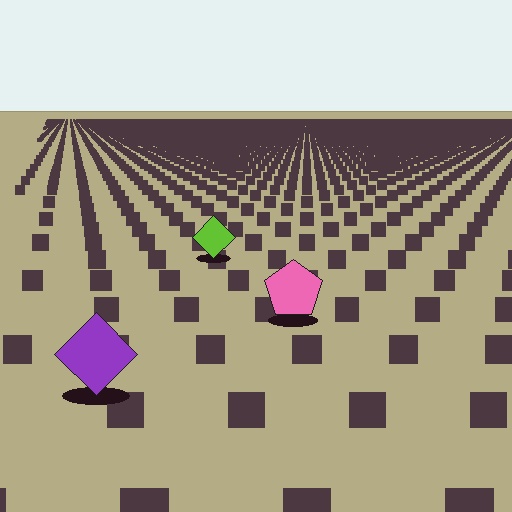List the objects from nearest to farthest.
From nearest to farthest: the purple diamond, the pink pentagon, the lime diamond.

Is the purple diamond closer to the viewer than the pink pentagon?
Yes. The purple diamond is closer — you can tell from the texture gradient: the ground texture is coarser near it.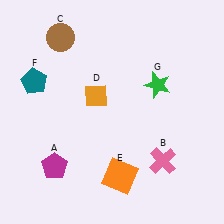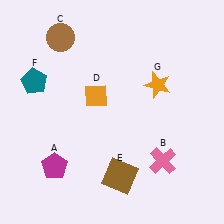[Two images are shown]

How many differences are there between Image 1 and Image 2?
There are 2 differences between the two images.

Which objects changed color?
E changed from orange to brown. G changed from green to orange.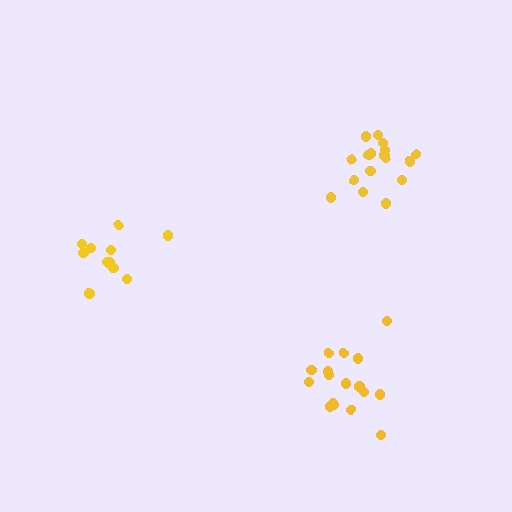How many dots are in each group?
Group 1: 17 dots, Group 2: 17 dots, Group 3: 12 dots (46 total).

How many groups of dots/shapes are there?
There are 3 groups.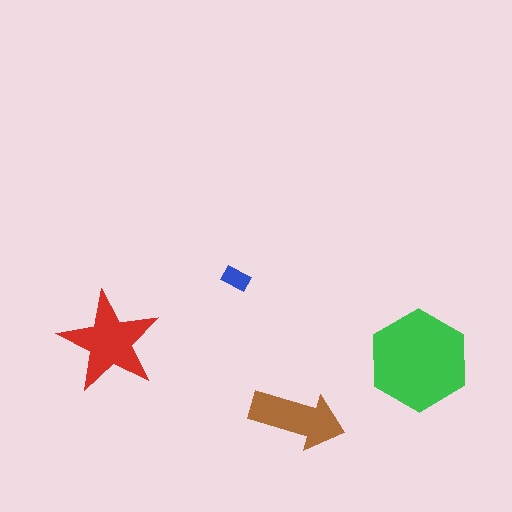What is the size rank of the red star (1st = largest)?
2nd.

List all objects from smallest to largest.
The blue rectangle, the brown arrow, the red star, the green hexagon.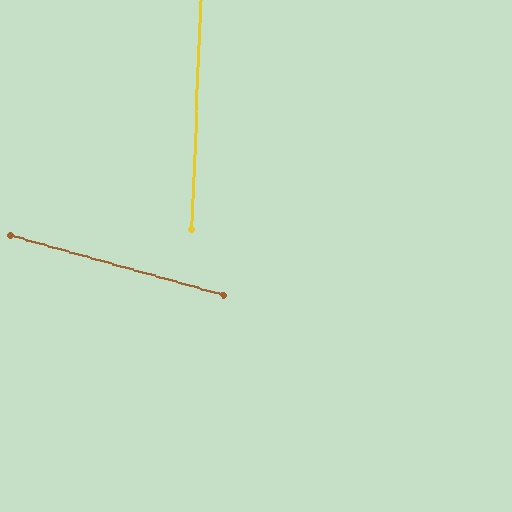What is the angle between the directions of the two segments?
Approximately 77 degrees.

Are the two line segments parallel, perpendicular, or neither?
Neither parallel nor perpendicular — they differ by about 77°.